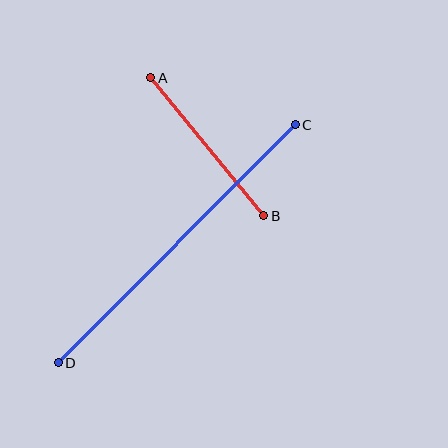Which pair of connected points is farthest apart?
Points C and D are farthest apart.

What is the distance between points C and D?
The distance is approximately 336 pixels.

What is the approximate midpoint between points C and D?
The midpoint is at approximately (177, 244) pixels.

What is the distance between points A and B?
The distance is approximately 178 pixels.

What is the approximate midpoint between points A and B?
The midpoint is at approximately (207, 147) pixels.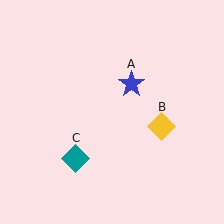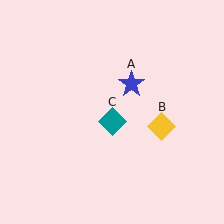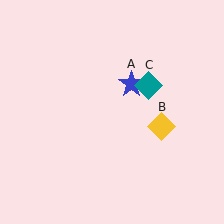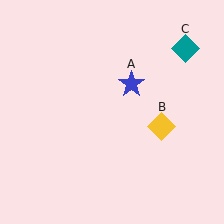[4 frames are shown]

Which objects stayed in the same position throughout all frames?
Blue star (object A) and yellow diamond (object B) remained stationary.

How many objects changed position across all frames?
1 object changed position: teal diamond (object C).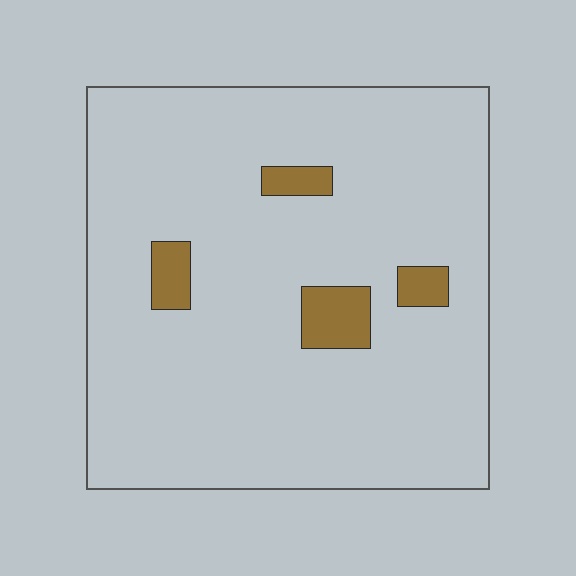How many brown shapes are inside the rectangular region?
4.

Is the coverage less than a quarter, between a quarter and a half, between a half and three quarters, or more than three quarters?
Less than a quarter.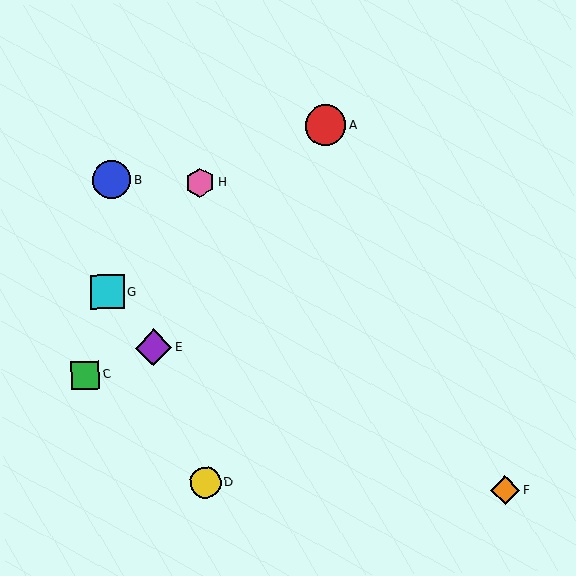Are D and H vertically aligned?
Yes, both are at x≈205.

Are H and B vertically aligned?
No, H is at x≈200 and B is at x≈112.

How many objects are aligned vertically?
2 objects (D, H) are aligned vertically.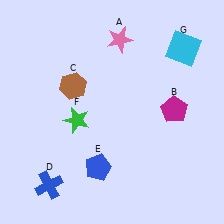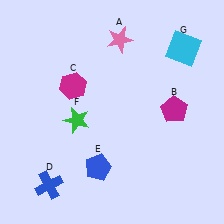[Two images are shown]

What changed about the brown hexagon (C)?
In Image 1, C is brown. In Image 2, it changed to magenta.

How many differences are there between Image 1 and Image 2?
There is 1 difference between the two images.